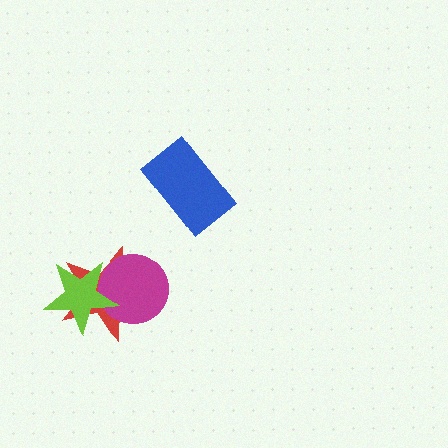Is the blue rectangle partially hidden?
No, no other shape covers it.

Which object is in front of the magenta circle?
The lime star is in front of the magenta circle.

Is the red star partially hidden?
Yes, it is partially covered by another shape.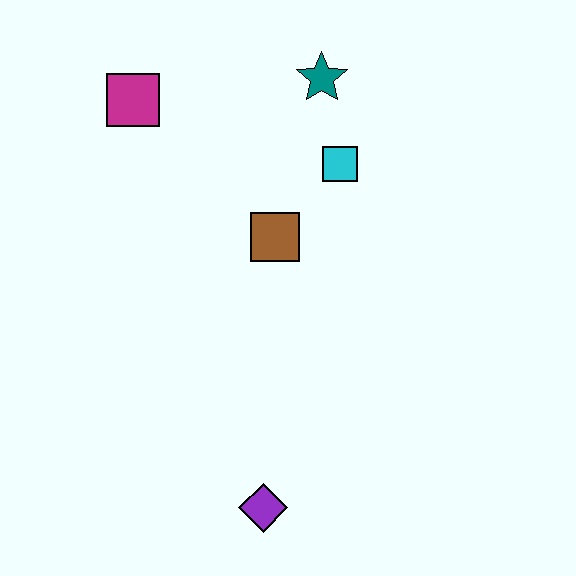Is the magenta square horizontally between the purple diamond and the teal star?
No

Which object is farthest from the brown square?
The purple diamond is farthest from the brown square.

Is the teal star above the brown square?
Yes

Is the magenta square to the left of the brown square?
Yes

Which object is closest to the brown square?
The cyan square is closest to the brown square.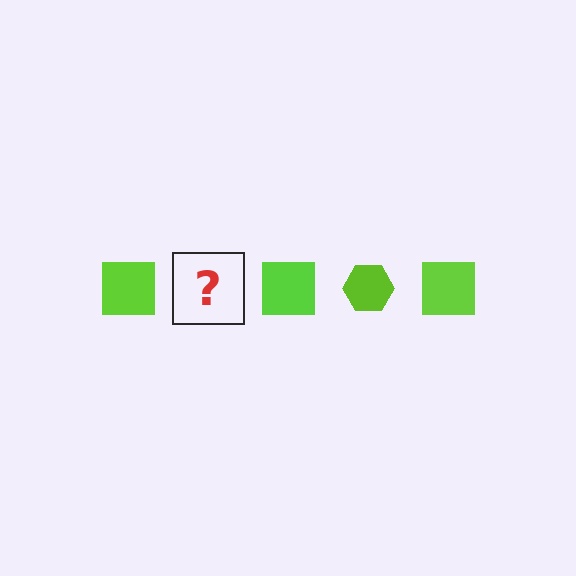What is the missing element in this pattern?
The missing element is a lime hexagon.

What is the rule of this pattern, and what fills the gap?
The rule is that the pattern cycles through square, hexagon shapes in lime. The gap should be filled with a lime hexagon.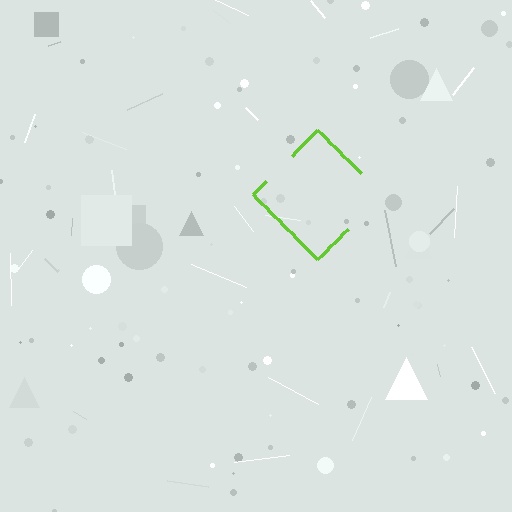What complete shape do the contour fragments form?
The contour fragments form a diamond.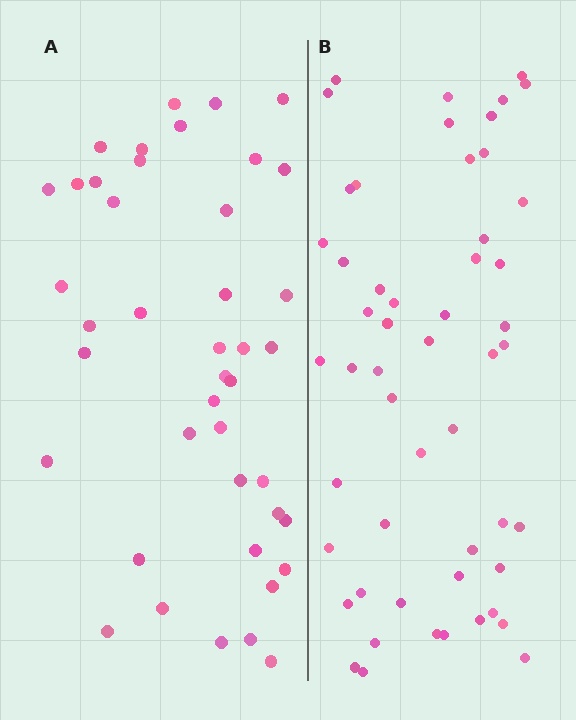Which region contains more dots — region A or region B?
Region B (the right region) has more dots.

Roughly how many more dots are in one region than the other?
Region B has roughly 12 or so more dots than region A.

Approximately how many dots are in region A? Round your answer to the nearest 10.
About 40 dots. (The exact count is 42, which rounds to 40.)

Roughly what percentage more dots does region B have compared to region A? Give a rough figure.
About 25% more.